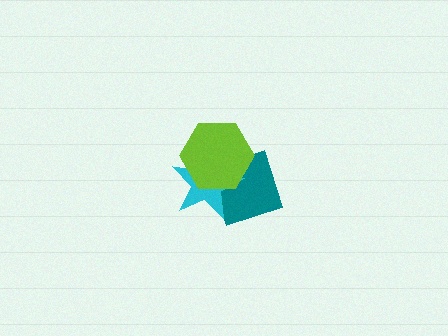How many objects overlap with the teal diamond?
2 objects overlap with the teal diamond.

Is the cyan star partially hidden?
Yes, it is partially covered by another shape.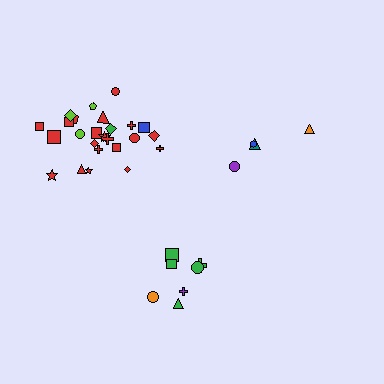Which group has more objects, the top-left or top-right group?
The top-left group.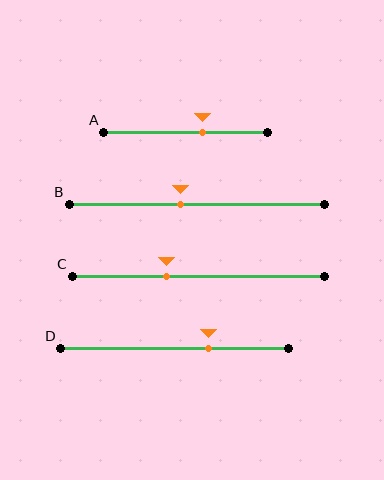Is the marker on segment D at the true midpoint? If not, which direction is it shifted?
No, the marker on segment D is shifted to the right by about 15% of the segment length.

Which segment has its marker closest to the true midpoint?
Segment B has its marker closest to the true midpoint.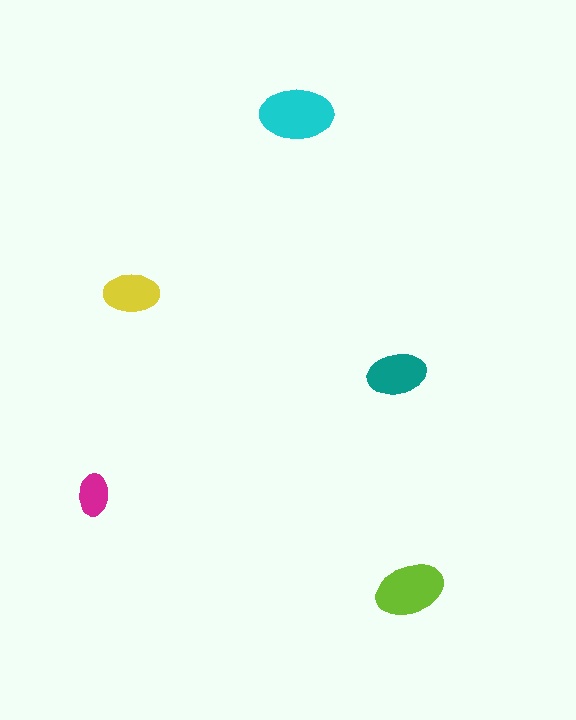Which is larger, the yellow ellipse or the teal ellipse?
The teal one.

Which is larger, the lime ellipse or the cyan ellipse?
The cyan one.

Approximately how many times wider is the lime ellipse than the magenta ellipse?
About 1.5 times wider.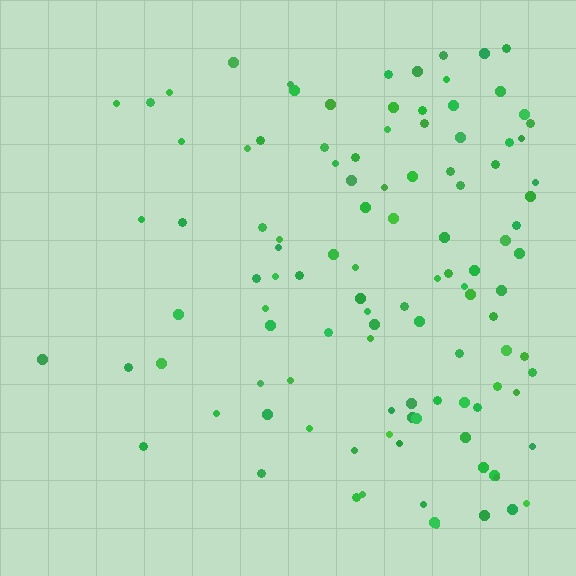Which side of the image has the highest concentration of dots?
The right.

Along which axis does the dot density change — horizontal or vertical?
Horizontal.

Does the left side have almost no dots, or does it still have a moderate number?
Still a moderate number, just noticeably fewer than the right.